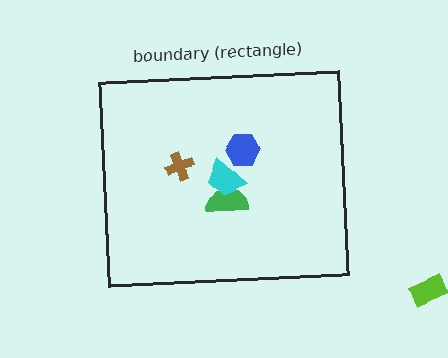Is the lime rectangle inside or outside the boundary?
Outside.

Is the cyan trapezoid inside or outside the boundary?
Inside.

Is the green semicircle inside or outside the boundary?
Inside.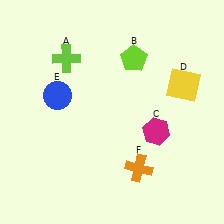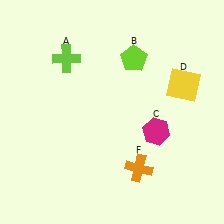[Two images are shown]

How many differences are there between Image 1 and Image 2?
There is 1 difference between the two images.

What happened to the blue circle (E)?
The blue circle (E) was removed in Image 2. It was in the top-left area of Image 1.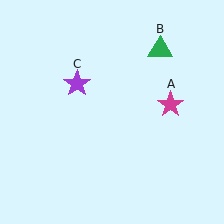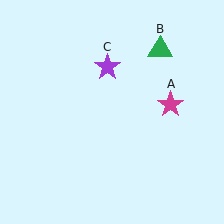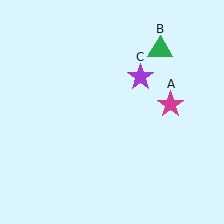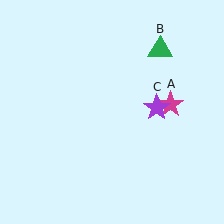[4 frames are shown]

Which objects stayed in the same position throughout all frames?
Magenta star (object A) and green triangle (object B) remained stationary.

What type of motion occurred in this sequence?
The purple star (object C) rotated clockwise around the center of the scene.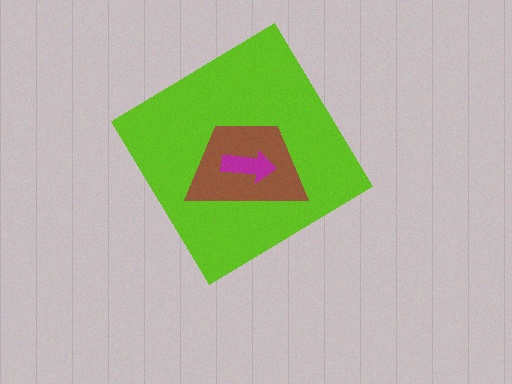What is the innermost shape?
The magenta arrow.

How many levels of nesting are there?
3.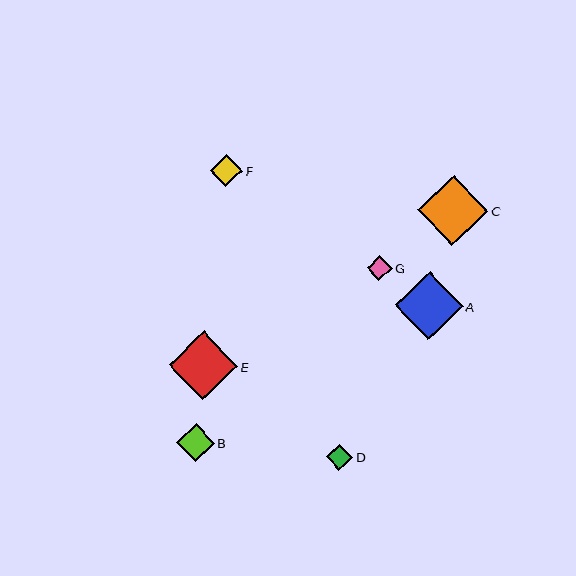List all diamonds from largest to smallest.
From largest to smallest: C, E, A, B, F, D, G.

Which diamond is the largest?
Diamond C is the largest with a size of approximately 70 pixels.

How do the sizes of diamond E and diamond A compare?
Diamond E and diamond A are approximately the same size.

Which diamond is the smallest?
Diamond G is the smallest with a size of approximately 25 pixels.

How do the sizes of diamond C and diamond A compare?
Diamond C and diamond A are approximately the same size.